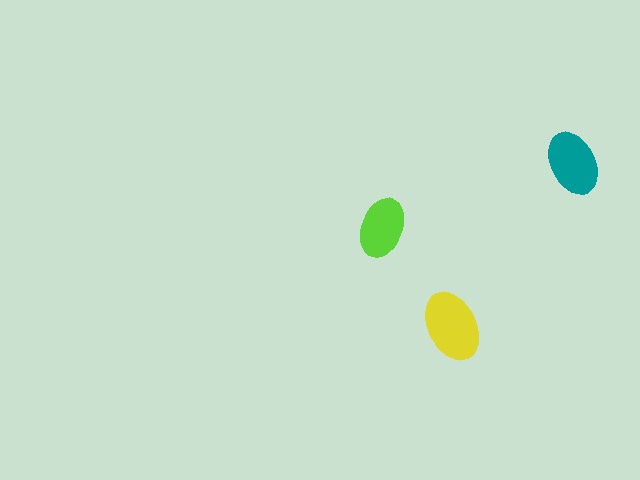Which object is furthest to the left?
The lime ellipse is leftmost.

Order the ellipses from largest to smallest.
the yellow one, the teal one, the lime one.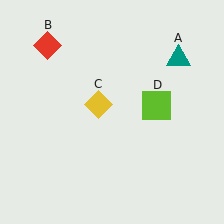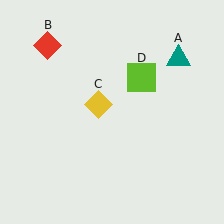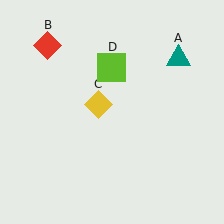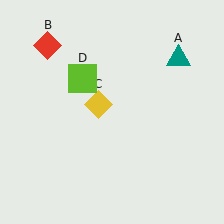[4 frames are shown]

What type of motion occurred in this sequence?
The lime square (object D) rotated counterclockwise around the center of the scene.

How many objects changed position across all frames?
1 object changed position: lime square (object D).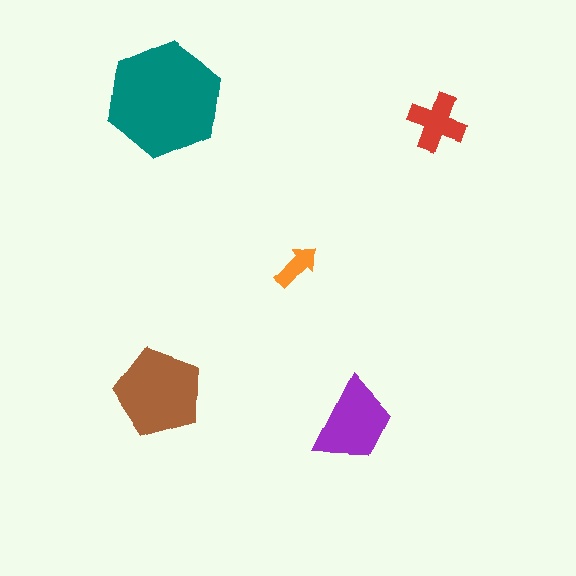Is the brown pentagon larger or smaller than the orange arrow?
Larger.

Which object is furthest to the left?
The teal hexagon is leftmost.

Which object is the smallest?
The orange arrow.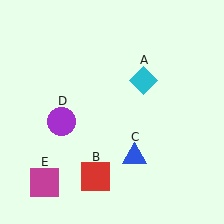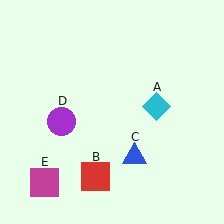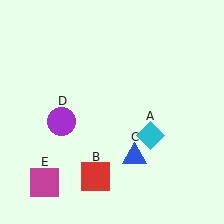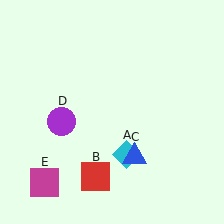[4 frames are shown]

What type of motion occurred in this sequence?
The cyan diamond (object A) rotated clockwise around the center of the scene.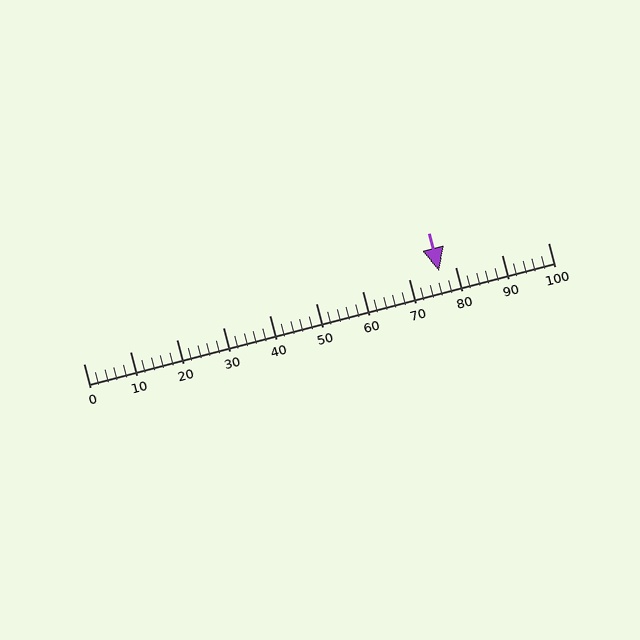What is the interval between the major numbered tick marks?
The major tick marks are spaced 10 units apart.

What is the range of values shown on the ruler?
The ruler shows values from 0 to 100.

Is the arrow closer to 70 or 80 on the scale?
The arrow is closer to 80.